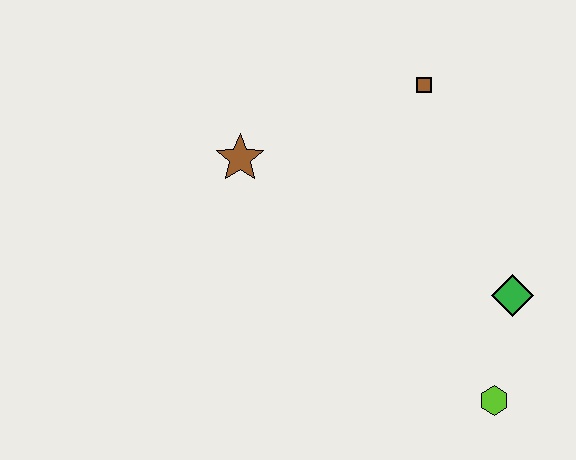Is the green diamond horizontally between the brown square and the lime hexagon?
No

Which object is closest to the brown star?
The brown square is closest to the brown star.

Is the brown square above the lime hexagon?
Yes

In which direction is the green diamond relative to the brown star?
The green diamond is to the right of the brown star.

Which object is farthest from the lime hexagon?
The brown star is farthest from the lime hexagon.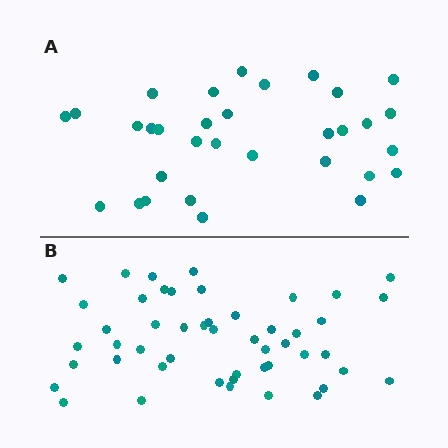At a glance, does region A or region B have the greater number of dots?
Region B (the bottom region) has more dots.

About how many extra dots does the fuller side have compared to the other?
Region B has approximately 15 more dots than region A.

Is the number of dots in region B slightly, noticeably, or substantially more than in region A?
Region B has substantially more. The ratio is roughly 1.5 to 1.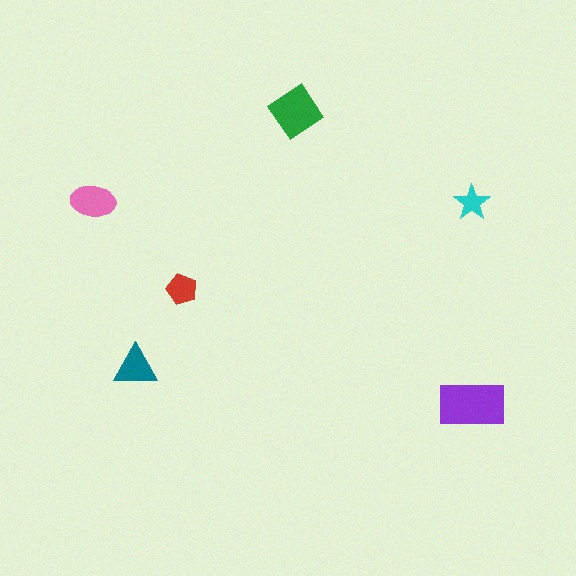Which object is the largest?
The purple rectangle.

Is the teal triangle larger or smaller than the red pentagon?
Larger.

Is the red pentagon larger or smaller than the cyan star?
Larger.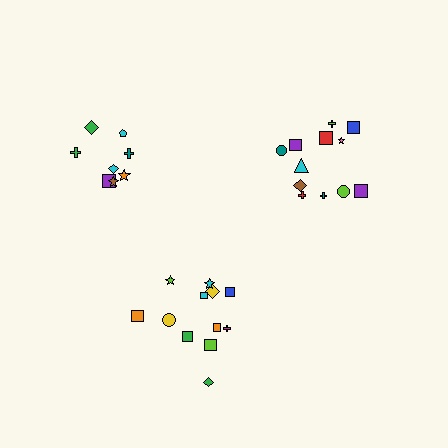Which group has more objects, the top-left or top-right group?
The top-right group.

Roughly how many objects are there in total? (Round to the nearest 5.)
Roughly 30 objects in total.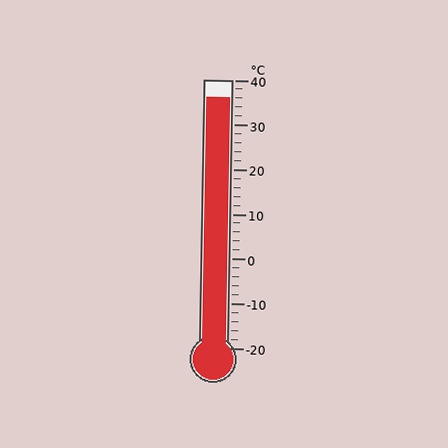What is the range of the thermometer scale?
The thermometer scale ranges from -20°C to 40°C.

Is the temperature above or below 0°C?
The temperature is above 0°C.